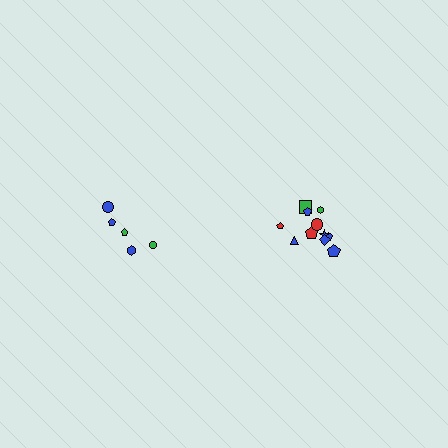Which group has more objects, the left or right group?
The right group.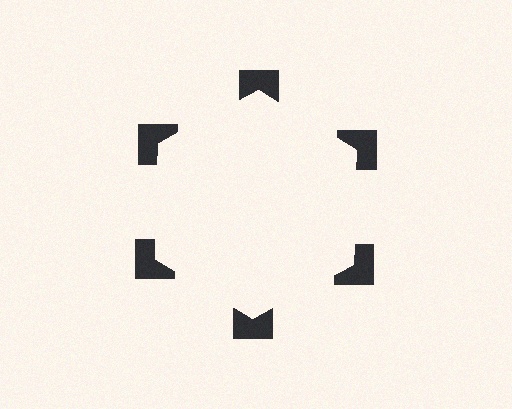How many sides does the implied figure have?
6 sides.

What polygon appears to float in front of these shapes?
An illusory hexagon — its edges are inferred from the aligned wedge cuts in the notched squares, not physically drawn.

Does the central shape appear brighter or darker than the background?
It typically appears slightly brighter than the background, even though no actual brightness change is drawn.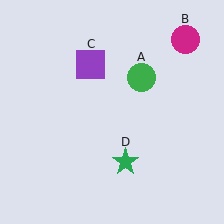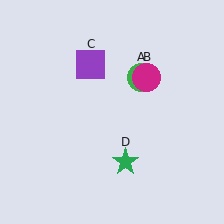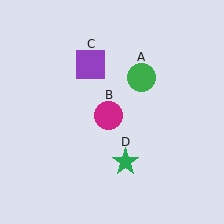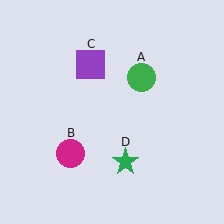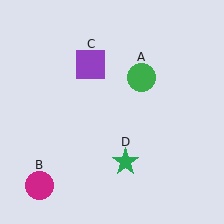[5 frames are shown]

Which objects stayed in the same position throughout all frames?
Green circle (object A) and purple square (object C) and green star (object D) remained stationary.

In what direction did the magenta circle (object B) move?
The magenta circle (object B) moved down and to the left.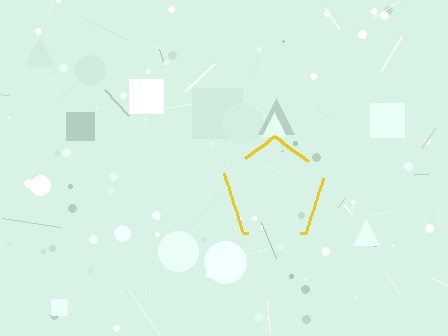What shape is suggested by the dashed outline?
The dashed outline suggests a pentagon.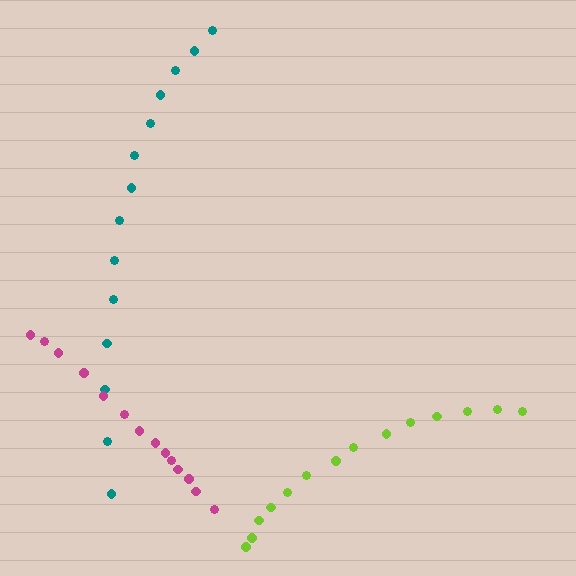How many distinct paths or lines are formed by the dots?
There are 3 distinct paths.